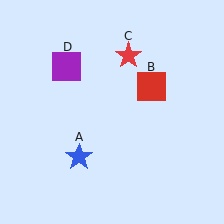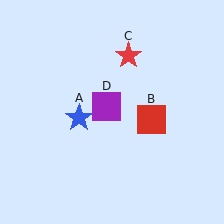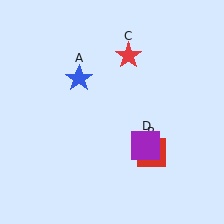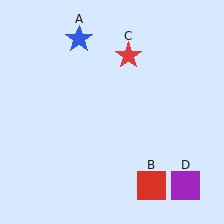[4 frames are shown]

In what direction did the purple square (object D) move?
The purple square (object D) moved down and to the right.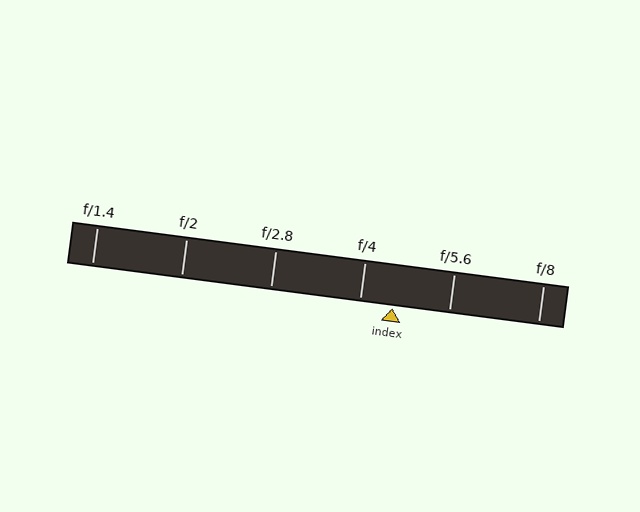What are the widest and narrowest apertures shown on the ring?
The widest aperture shown is f/1.4 and the narrowest is f/8.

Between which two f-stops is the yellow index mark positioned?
The index mark is between f/4 and f/5.6.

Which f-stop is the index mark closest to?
The index mark is closest to f/4.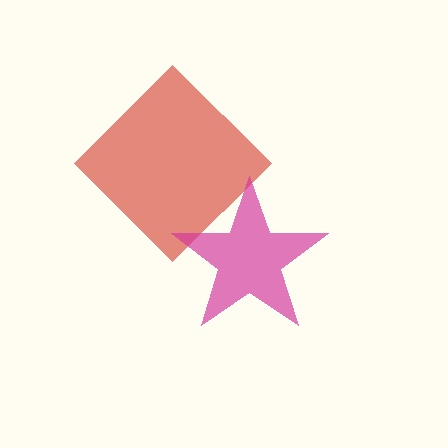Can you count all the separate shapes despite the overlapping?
Yes, there are 2 separate shapes.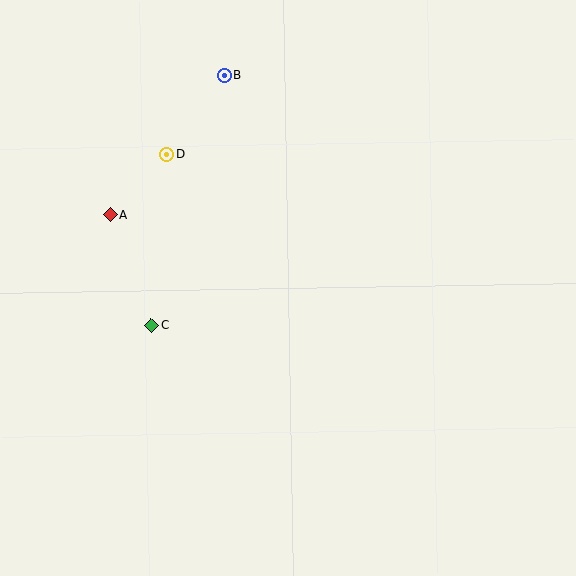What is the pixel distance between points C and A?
The distance between C and A is 118 pixels.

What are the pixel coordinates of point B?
Point B is at (224, 75).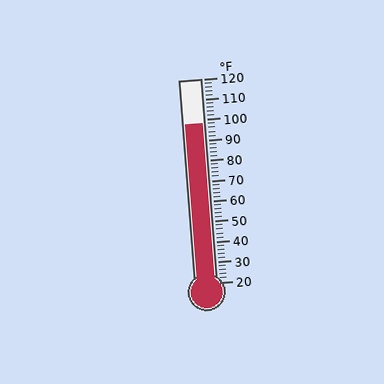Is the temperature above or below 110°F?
The temperature is below 110°F.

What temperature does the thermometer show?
The thermometer shows approximately 98°F.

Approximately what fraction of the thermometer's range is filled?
The thermometer is filled to approximately 80% of its range.